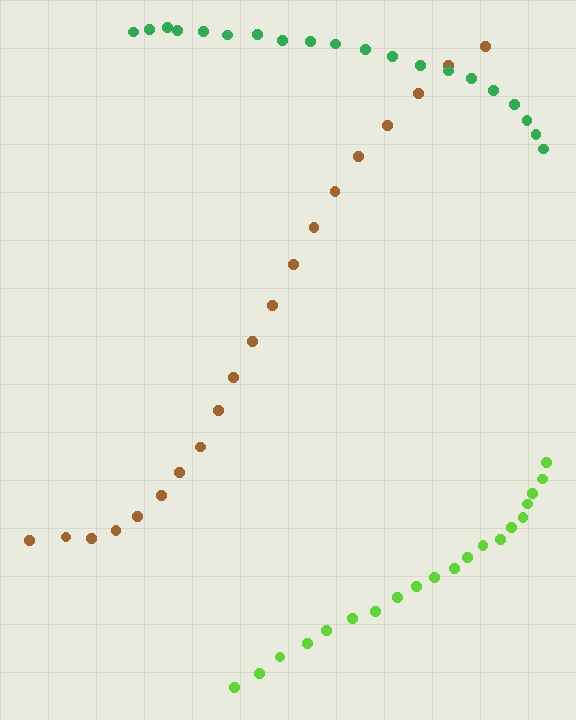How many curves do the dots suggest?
There are 3 distinct paths.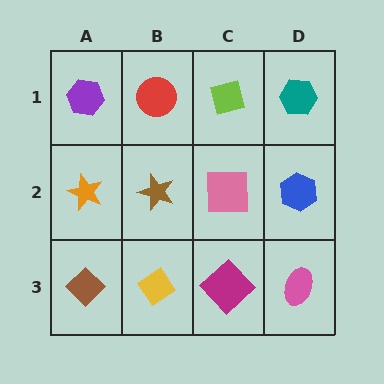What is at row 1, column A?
A purple hexagon.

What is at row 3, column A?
A brown diamond.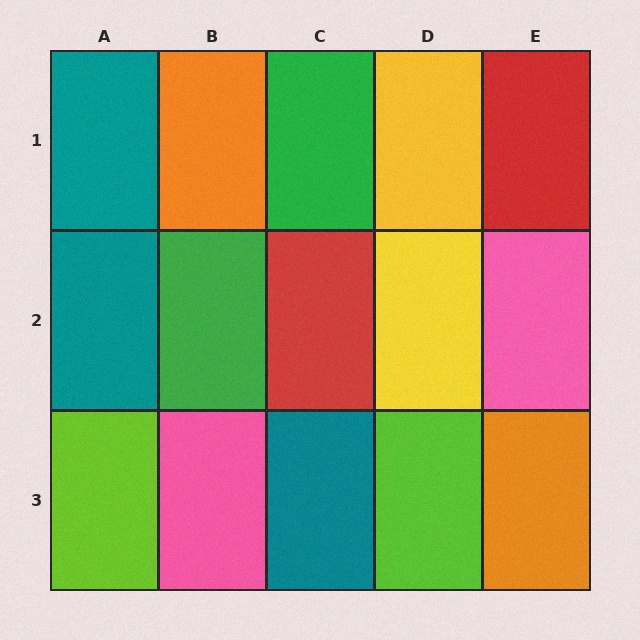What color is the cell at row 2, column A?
Teal.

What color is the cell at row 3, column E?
Orange.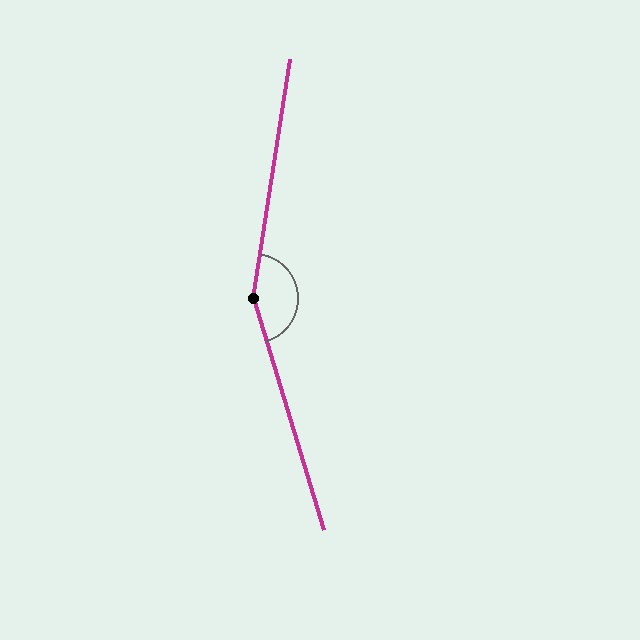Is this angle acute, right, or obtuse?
It is obtuse.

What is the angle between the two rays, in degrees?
Approximately 154 degrees.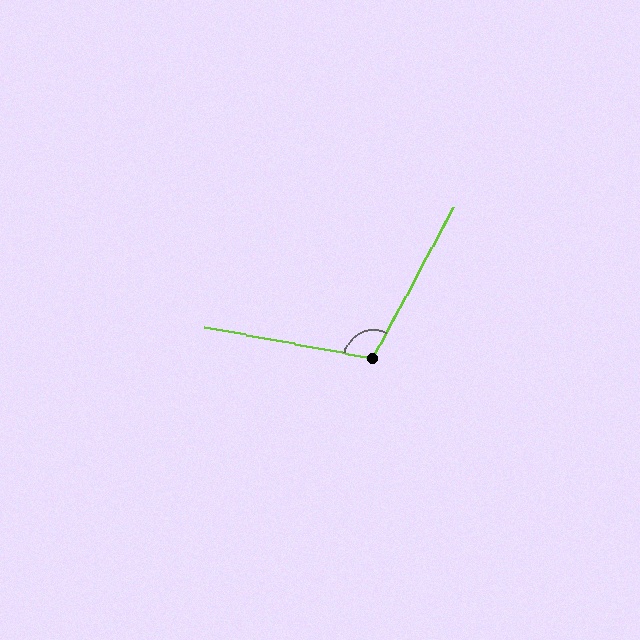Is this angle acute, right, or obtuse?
It is obtuse.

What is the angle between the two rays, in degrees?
Approximately 108 degrees.